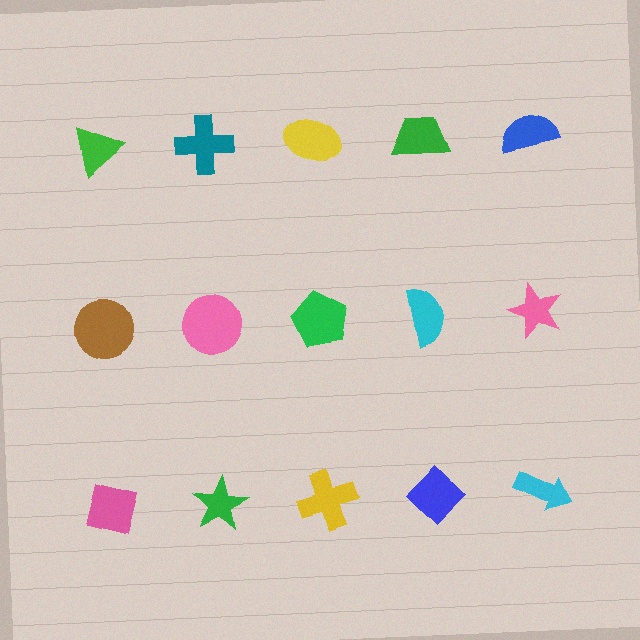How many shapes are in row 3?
5 shapes.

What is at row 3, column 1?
A pink square.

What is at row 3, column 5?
A cyan arrow.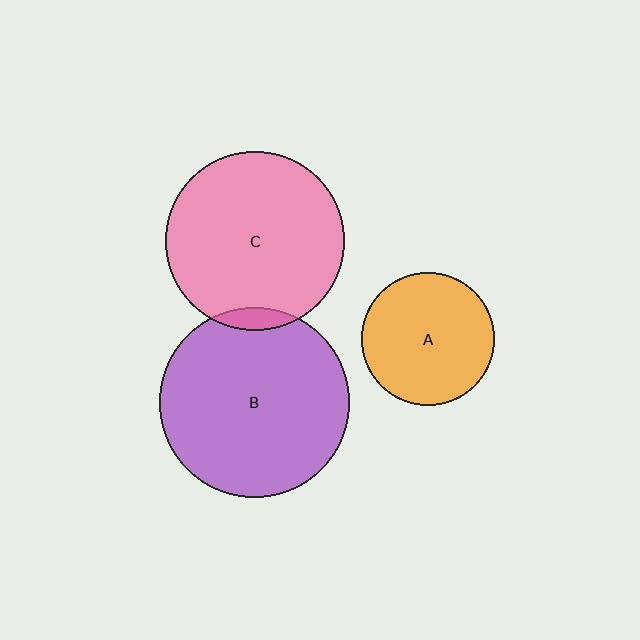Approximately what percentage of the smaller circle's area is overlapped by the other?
Approximately 5%.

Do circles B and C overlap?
Yes.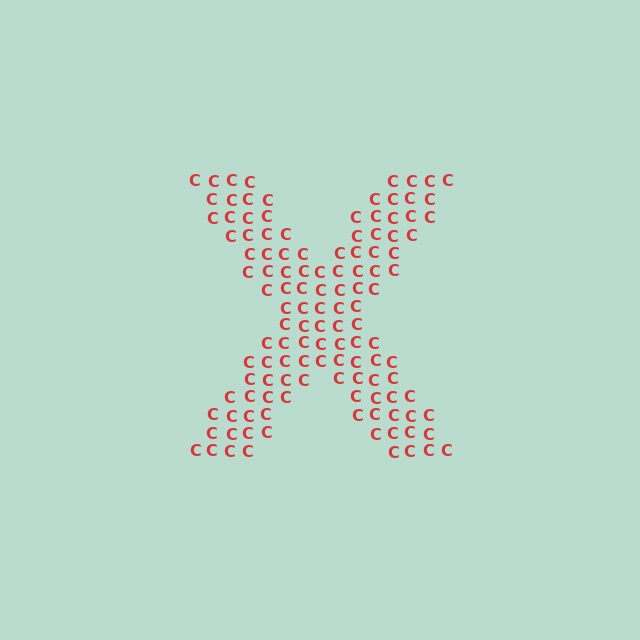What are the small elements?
The small elements are letter C's.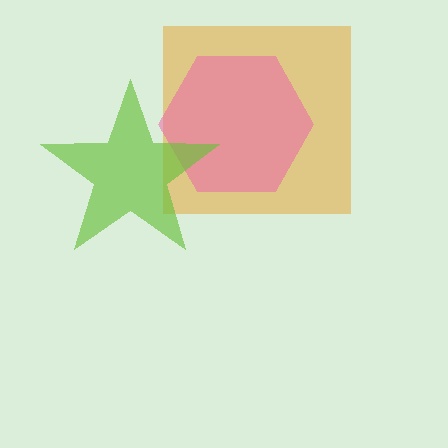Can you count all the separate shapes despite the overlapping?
Yes, there are 3 separate shapes.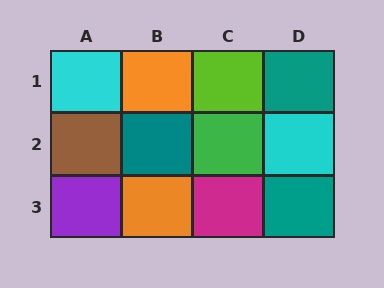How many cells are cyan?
2 cells are cyan.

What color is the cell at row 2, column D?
Cyan.